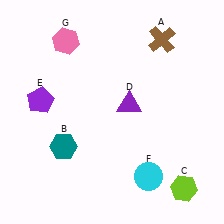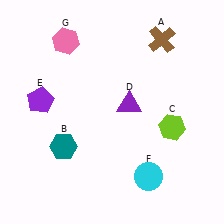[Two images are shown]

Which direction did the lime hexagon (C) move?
The lime hexagon (C) moved up.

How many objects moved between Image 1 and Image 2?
1 object moved between the two images.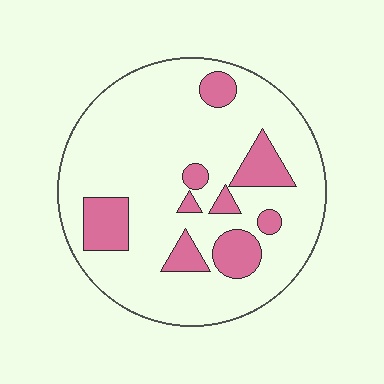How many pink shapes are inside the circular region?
9.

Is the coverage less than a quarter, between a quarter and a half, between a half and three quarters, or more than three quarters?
Less than a quarter.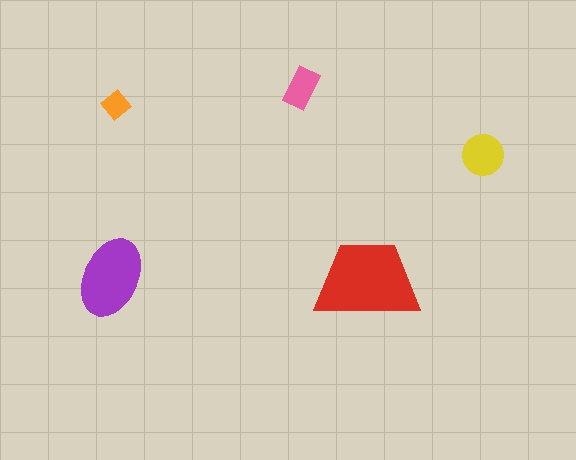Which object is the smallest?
The orange diamond.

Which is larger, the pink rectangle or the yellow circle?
The yellow circle.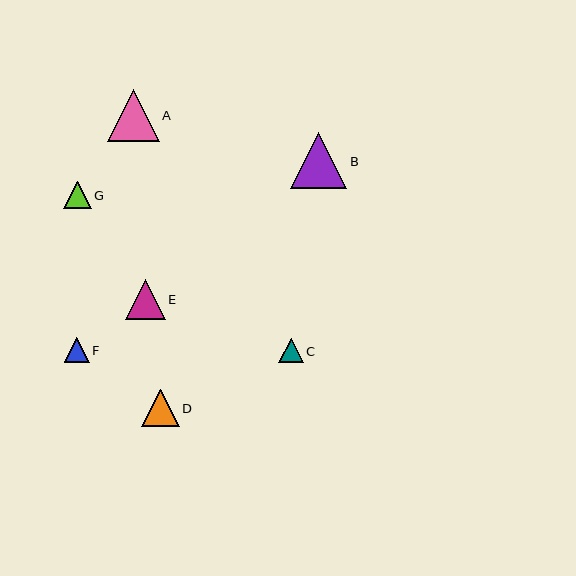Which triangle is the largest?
Triangle B is the largest with a size of approximately 56 pixels.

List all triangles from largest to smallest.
From largest to smallest: B, A, E, D, G, F, C.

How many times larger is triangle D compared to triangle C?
Triangle D is approximately 1.5 times the size of triangle C.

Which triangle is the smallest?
Triangle C is the smallest with a size of approximately 25 pixels.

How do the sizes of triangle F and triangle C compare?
Triangle F and triangle C are approximately the same size.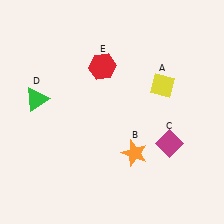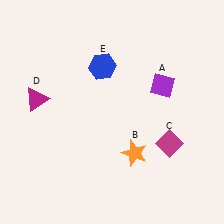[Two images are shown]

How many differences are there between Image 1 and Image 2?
There are 3 differences between the two images.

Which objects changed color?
A changed from yellow to purple. D changed from green to magenta. E changed from red to blue.